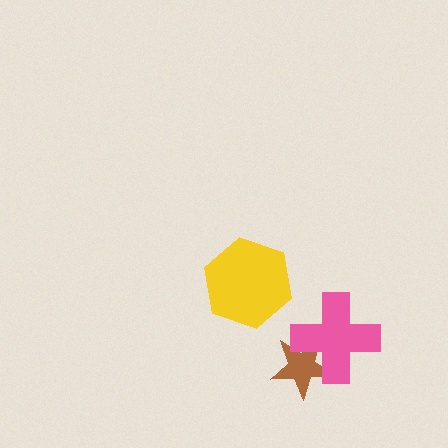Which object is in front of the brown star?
The pink cross is in front of the brown star.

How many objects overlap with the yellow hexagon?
0 objects overlap with the yellow hexagon.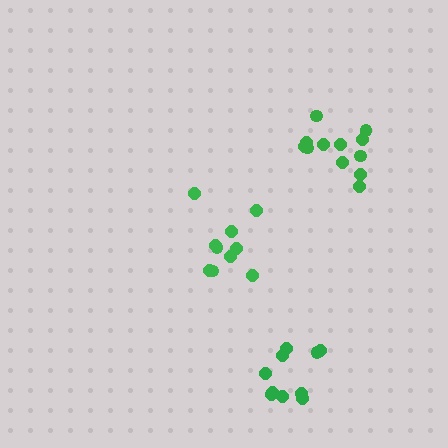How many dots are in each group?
Group 1: 10 dots, Group 2: 12 dots, Group 3: 10 dots (32 total).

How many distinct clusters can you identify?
There are 3 distinct clusters.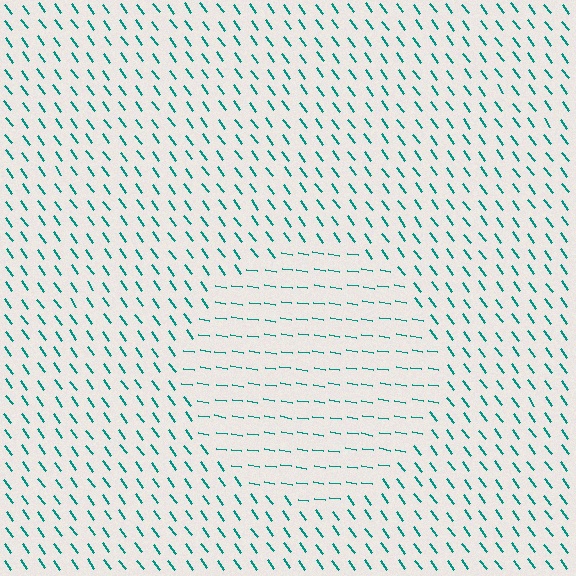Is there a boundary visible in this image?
Yes, there is a texture boundary formed by a change in line orientation.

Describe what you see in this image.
The image is filled with small teal line segments. A circle region in the image has lines oriented differently from the surrounding lines, creating a visible texture boundary.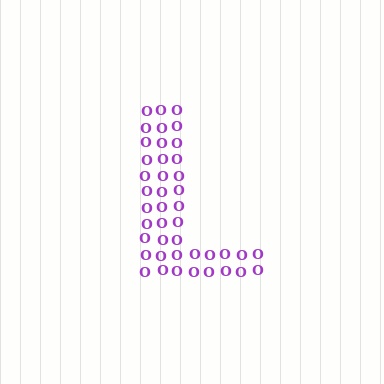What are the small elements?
The small elements are letter O's.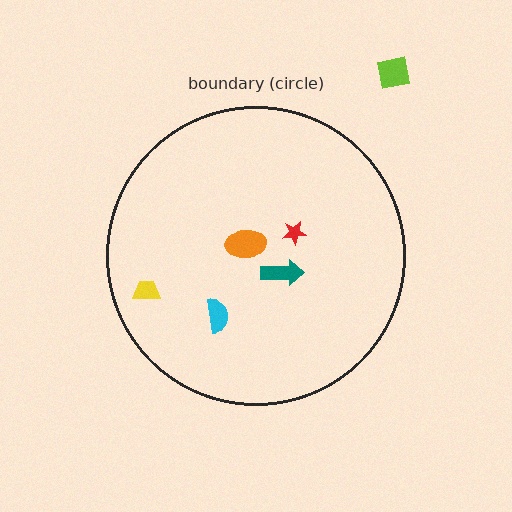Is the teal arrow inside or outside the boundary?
Inside.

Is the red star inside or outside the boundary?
Inside.